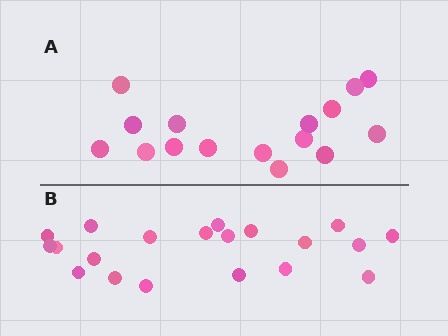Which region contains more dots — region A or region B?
Region B (the bottom region) has more dots.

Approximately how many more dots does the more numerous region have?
Region B has about 4 more dots than region A.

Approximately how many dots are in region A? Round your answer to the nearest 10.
About 20 dots. (The exact count is 16, which rounds to 20.)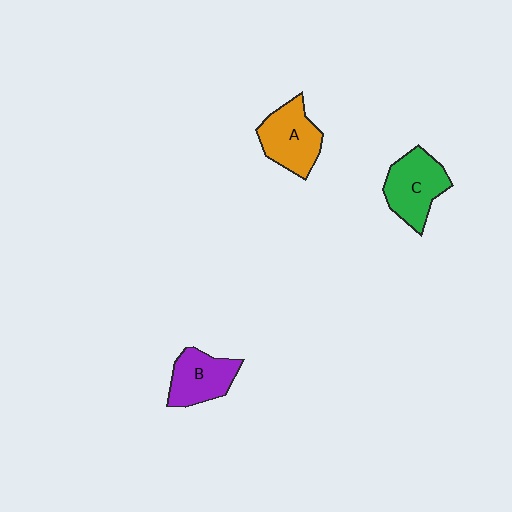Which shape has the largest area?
Shape C (green).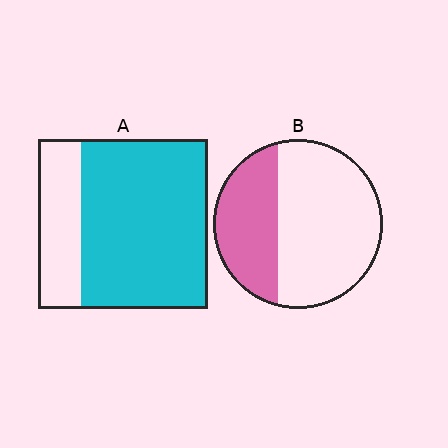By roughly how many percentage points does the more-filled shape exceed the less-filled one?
By roughly 40 percentage points (A over B).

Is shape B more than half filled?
No.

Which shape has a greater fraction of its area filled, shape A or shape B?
Shape A.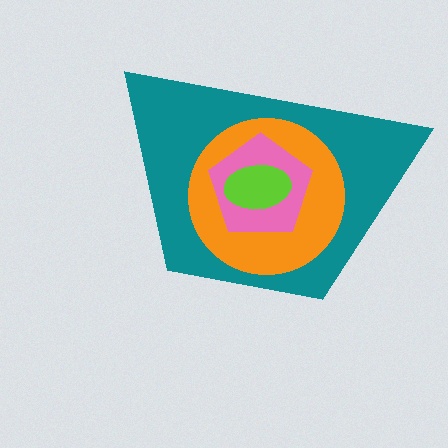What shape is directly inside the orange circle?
The pink pentagon.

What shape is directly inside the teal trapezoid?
The orange circle.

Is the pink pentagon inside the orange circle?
Yes.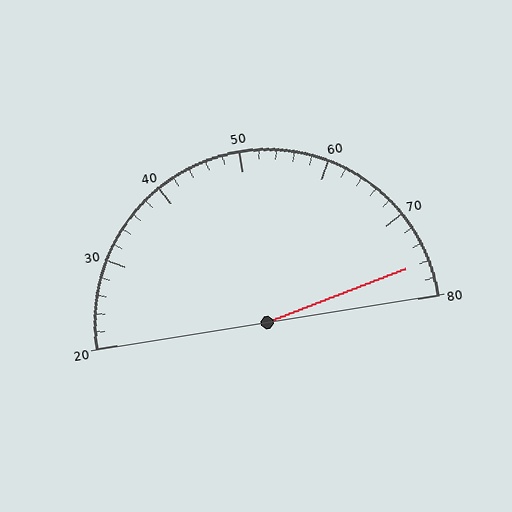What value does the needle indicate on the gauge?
The needle indicates approximately 76.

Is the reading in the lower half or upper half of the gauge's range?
The reading is in the upper half of the range (20 to 80).